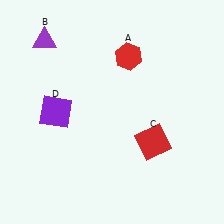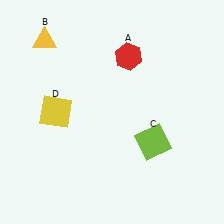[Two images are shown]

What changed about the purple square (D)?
In Image 1, D is purple. In Image 2, it changed to yellow.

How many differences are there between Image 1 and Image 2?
There are 3 differences between the two images.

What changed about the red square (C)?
In Image 1, C is red. In Image 2, it changed to lime.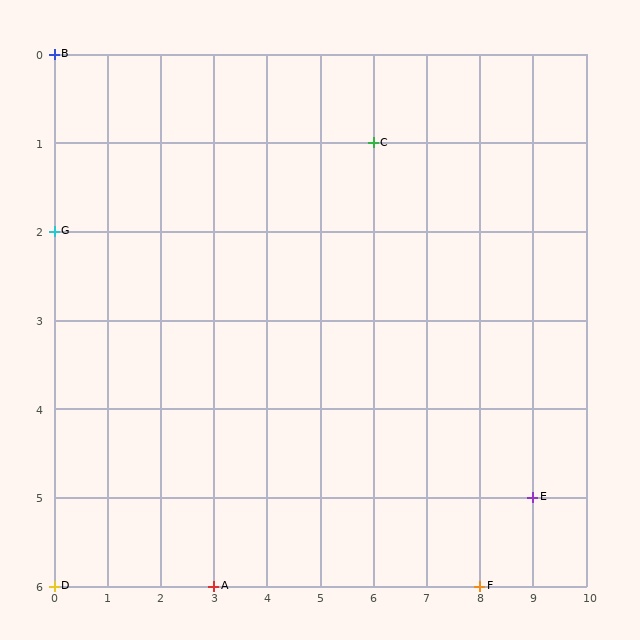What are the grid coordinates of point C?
Point C is at grid coordinates (6, 1).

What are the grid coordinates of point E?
Point E is at grid coordinates (9, 5).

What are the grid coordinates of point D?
Point D is at grid coordinates (0, 6).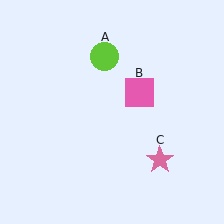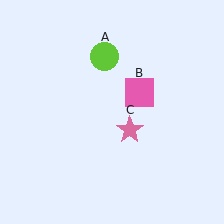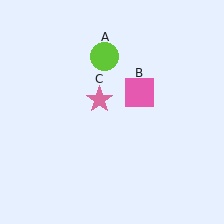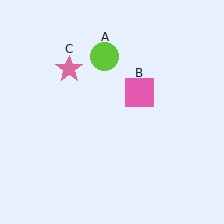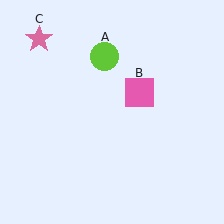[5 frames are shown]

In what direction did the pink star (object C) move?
The pink star (object C) moved up and to the left.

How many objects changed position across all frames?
1 object changed position: pink star (object C).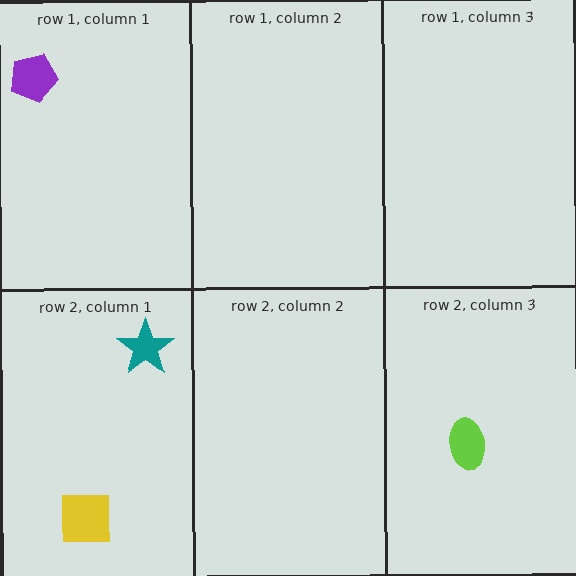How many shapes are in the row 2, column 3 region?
1.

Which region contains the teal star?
The row 2, column 1 region.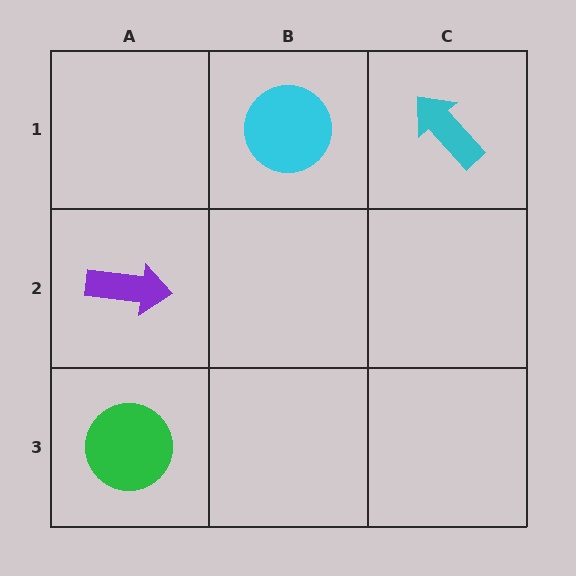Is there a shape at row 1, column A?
No, that cell is empty.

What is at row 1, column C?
A cyan arrow.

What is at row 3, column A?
A green circle.